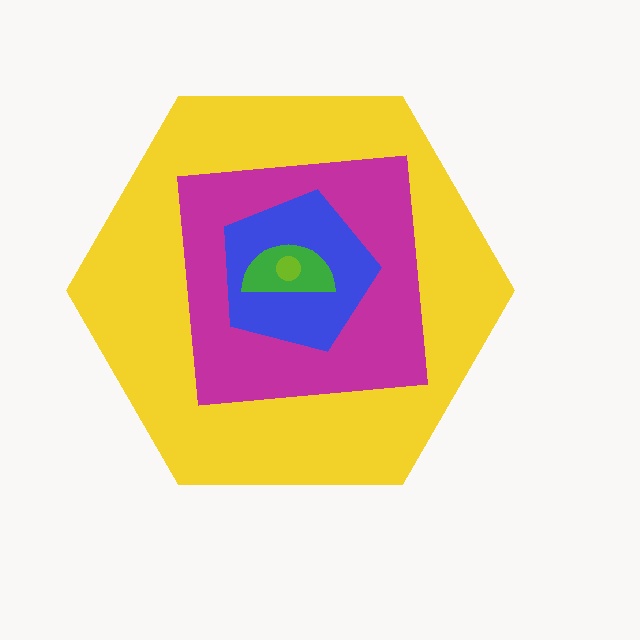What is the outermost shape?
The yellow hexagon.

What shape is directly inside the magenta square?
The blue pentagon.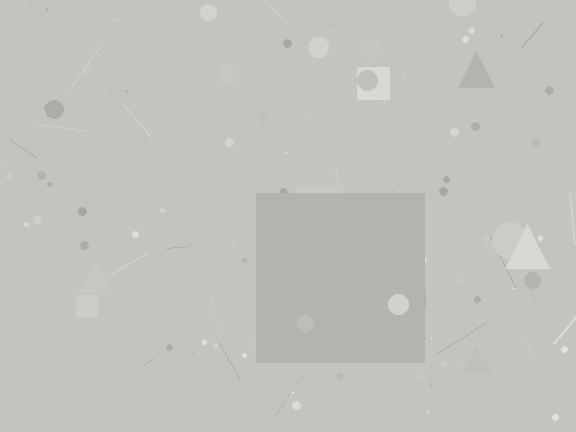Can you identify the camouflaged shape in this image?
The camouflaged shape is a square.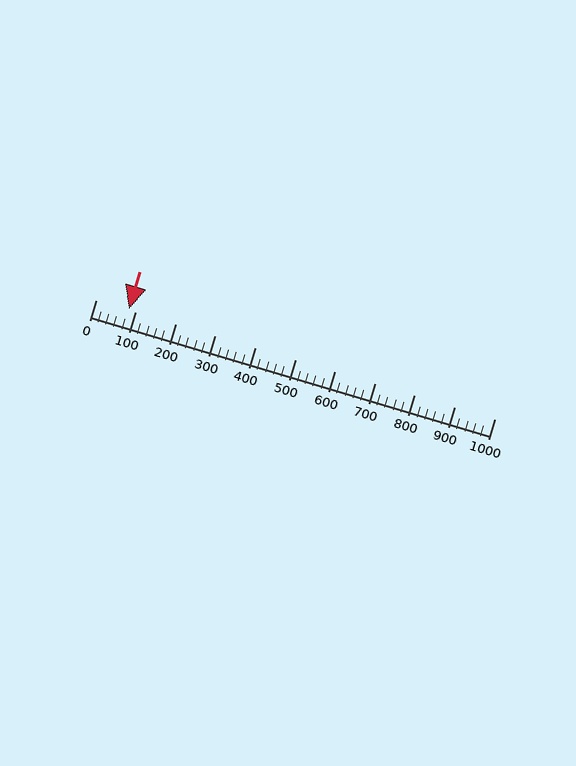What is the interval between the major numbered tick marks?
The major tick marks are spaced 100 units apart.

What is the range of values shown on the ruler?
The ruler shows values from 0 to 1000.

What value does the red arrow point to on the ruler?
The red arrow points to approximately 84.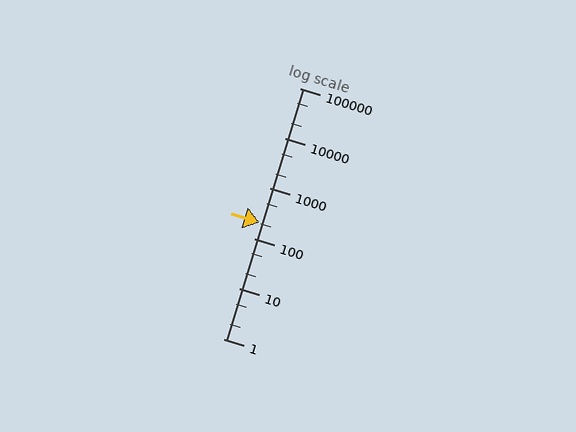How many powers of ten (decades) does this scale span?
The scale spans 5 decades, from 1 to 100000.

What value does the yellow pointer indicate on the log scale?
The pointer indicates approximately 210.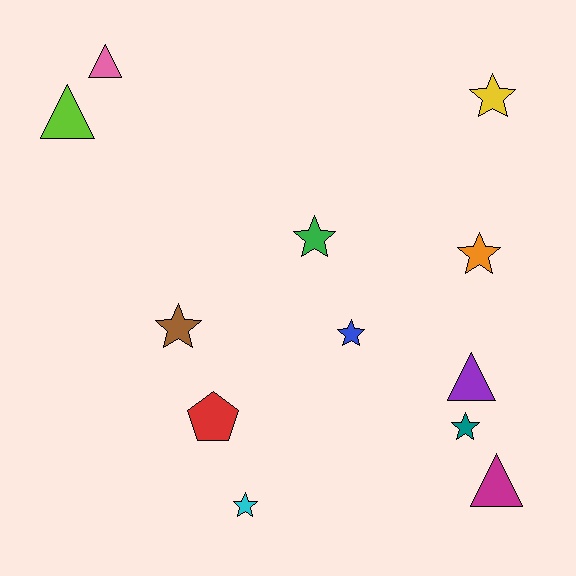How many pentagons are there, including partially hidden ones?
There is 1 pentagon.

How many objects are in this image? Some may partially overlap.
There are 12 objects.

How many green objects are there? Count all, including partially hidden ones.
There is 1 green object.